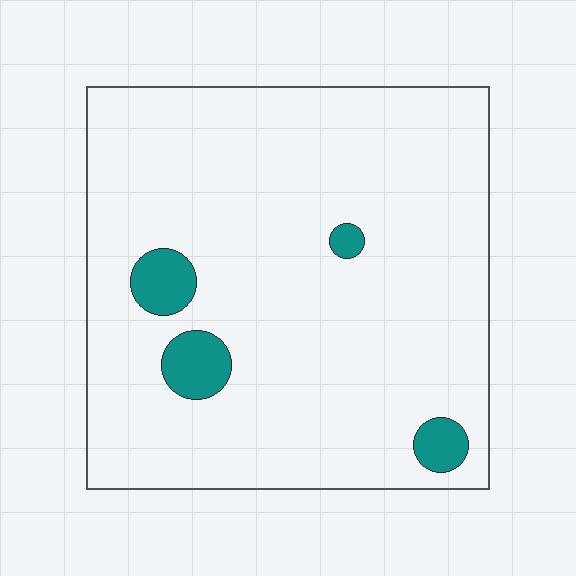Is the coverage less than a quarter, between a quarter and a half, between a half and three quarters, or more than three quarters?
Less than a quarter.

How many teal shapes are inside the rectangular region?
4.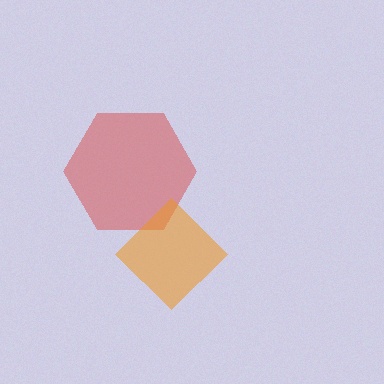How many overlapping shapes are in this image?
There are 2 overlapping shapes in the image.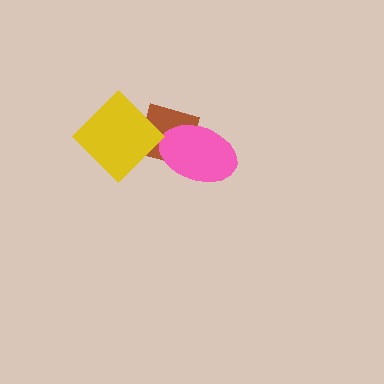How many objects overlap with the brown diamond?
2 objects overlap with the brown diamond.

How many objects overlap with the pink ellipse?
1 object overlaps with the pink ellipse.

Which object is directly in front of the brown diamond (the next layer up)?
The pink ellipse is directly in front of the brown diamond.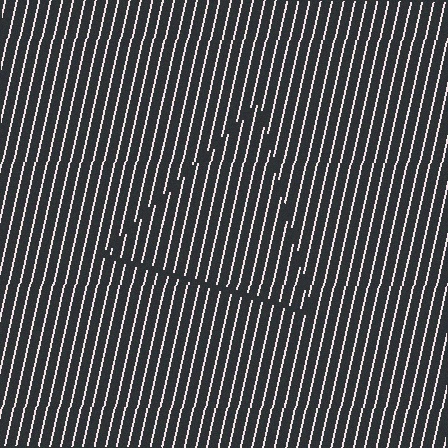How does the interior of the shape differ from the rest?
The interior of the shape contains the same grating, shifted by half a period — the contour is defined by the phase discontinuity where line-ends from the inner and outer gratings abut.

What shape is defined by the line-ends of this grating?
An illusory triangle. The interior of the shape contains the same grating, shifted by half a period — the contour is defined by the phase discontinuity where line-ends from the inner and outer gratings abut.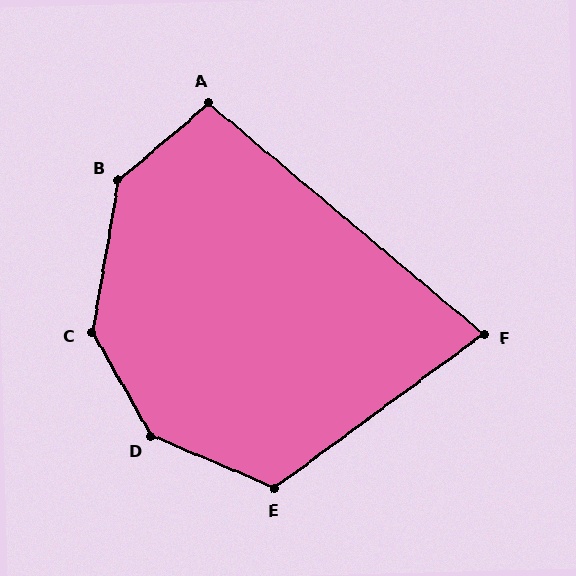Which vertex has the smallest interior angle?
F, at approximately 77 degrees.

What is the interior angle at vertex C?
Approximately 140 degrees (obtuse).